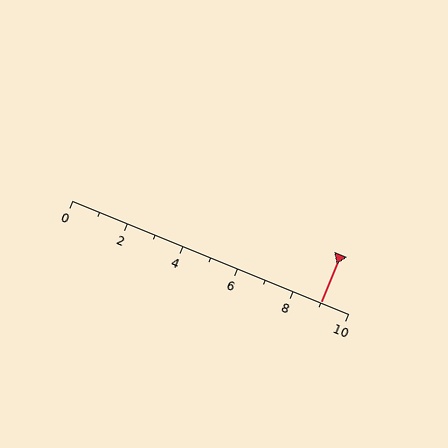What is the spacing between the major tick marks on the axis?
The major ticks are spaced 2 apart.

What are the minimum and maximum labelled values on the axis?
The axis runs from 0 to 10.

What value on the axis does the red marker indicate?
The marker indicates approximately 9.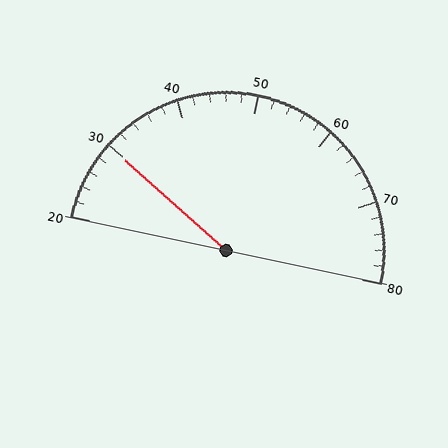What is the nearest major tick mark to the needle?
The nearest major tick mark is 30.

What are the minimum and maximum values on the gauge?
The gauge ranges from 20 to 80.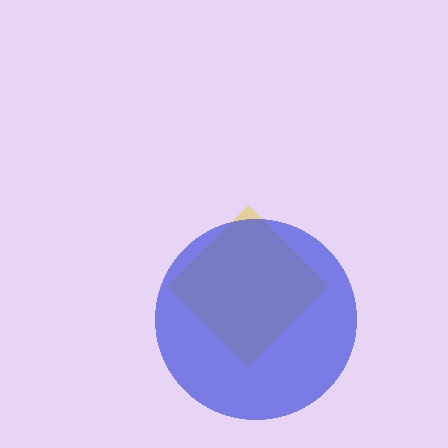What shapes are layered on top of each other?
The layered shapes are: a yellow diamond, a blue circle.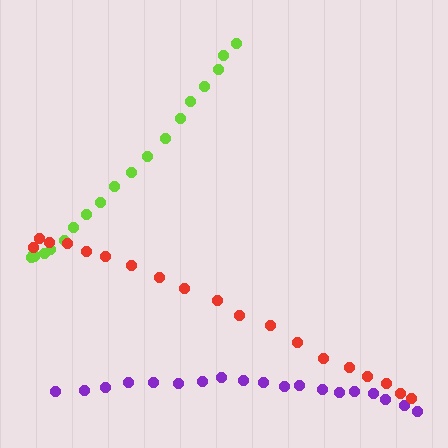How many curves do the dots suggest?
There are 3 distinct paths.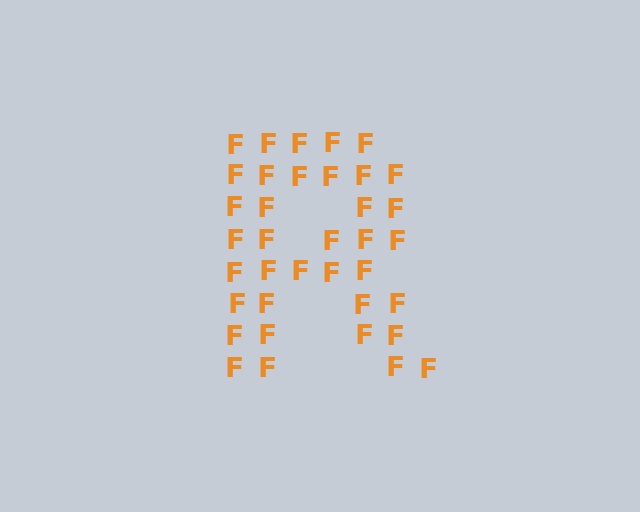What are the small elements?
The small elements are letter F's.